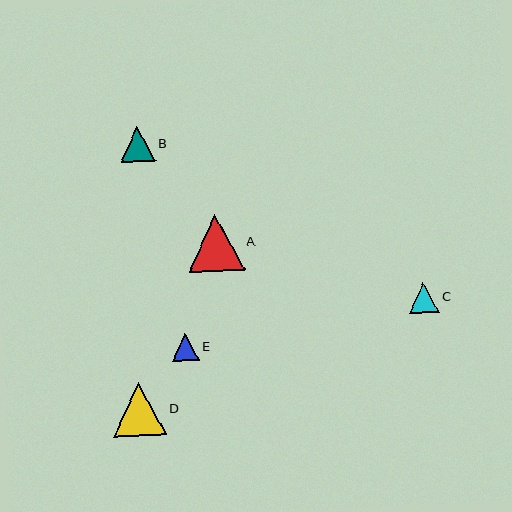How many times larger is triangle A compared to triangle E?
Triangle A is approximately 2.1 times the size of triangle E.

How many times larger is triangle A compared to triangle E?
Triangle A is approximately 2.1 times the size of triangle E.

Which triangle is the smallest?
Triangle E is the smallest with a size of approximately 27 pixels.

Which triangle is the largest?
Triangle A is the largest with a size of approximately 56 pixels.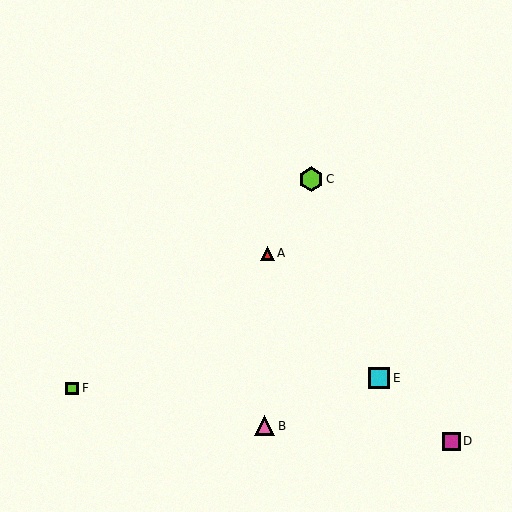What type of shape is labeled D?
Shape D is a magenta square.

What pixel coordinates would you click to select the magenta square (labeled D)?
Click at (451, 441) to select the magenta square D.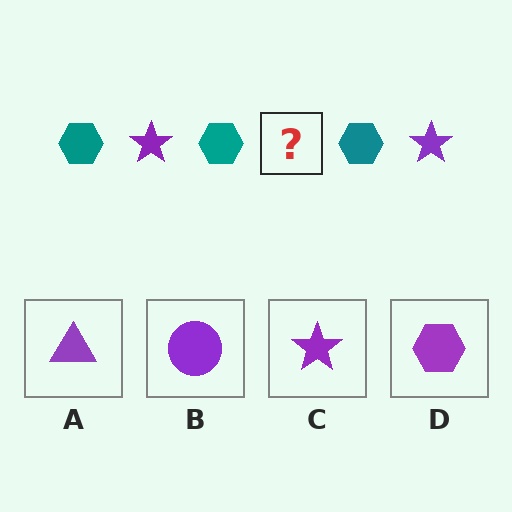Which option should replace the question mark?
Option C.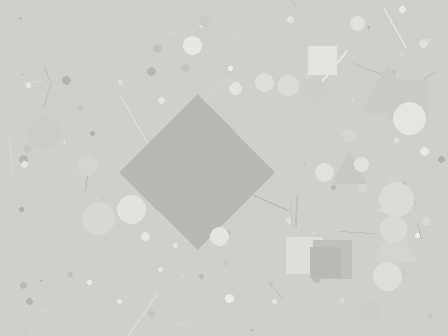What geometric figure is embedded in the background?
A diamond is embedded in the background.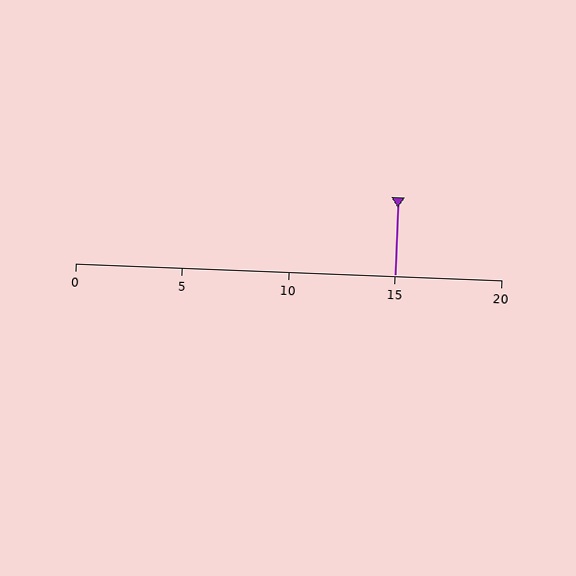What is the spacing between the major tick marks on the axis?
The major ticks are spaced 5 apart.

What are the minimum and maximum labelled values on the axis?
The axis runs from 0 to 20.